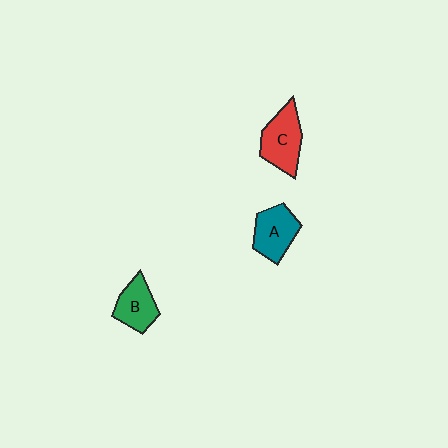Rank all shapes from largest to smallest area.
From largest to smallest: C (red), A (teal), B (green).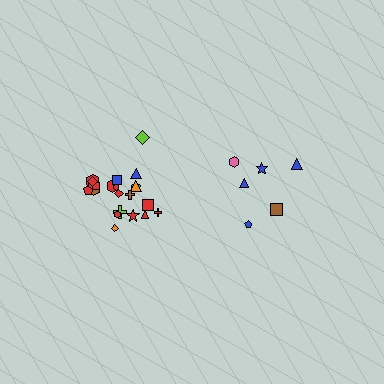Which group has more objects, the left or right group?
The left group.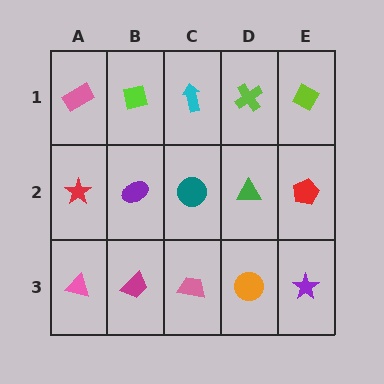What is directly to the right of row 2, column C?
A green triangle.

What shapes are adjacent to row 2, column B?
A lime square (row 1, column B), a magenta trapezoid (row 3, column B), a red star (row 2, column A), a teal circle (row 2, column C).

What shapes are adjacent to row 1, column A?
A red star (row 2, column A), a lime square (row 1, column B).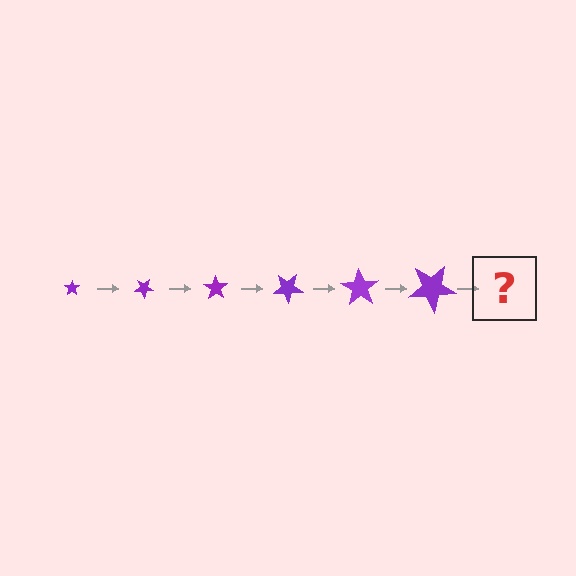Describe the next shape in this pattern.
It should be a star, larger than the previous one and rotated 210 degrees from the start.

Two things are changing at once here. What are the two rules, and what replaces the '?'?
The two rules are that the star grows larger each step and it rotates 35 degrees each step. The '?' should be a star, larger than the previous one and rotated 210 degrees from the start.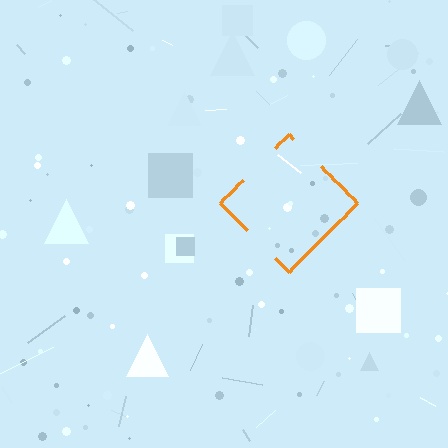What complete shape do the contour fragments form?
The contour fragments form a diamond.